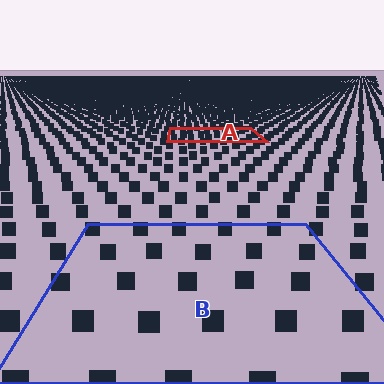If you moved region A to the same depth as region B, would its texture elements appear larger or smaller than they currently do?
They would appear larger. At a closer depth, the same texture elements are projected at a bigger on-screen size.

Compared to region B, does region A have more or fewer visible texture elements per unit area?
Region A has more texture elements per unit area — they are packed more densely because it is farther away.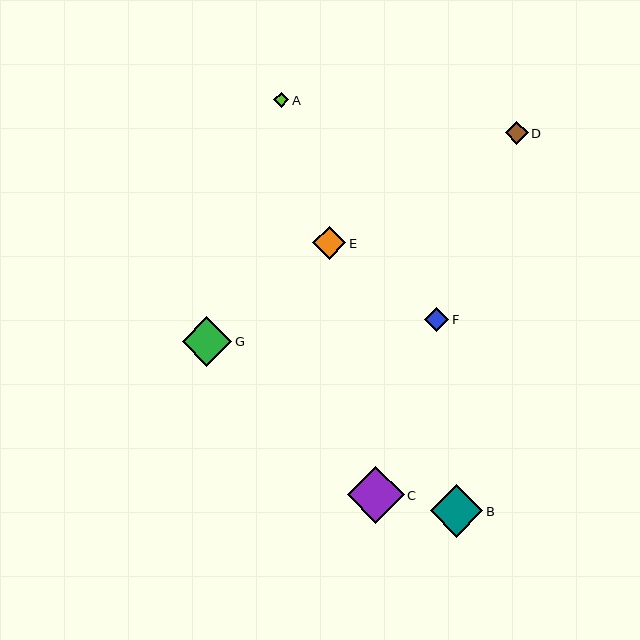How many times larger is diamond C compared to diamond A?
Diamond C is approximately 3.7 times the size of diamond A.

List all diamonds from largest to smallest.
From largest to smallest: C, B, G, E, F, D, A.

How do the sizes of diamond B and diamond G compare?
Diamond B and diamond G are approximately the same size.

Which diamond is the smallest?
Diamond A is the smallest with a size of approximately 15 pixels.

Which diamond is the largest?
Diamond C is the largest with a size of approximately 57 pixels.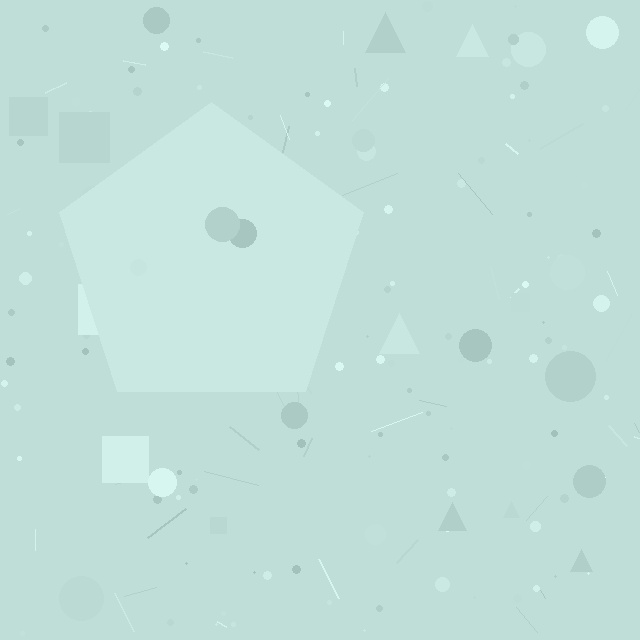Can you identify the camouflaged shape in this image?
The camouflaged shape is a pentagon.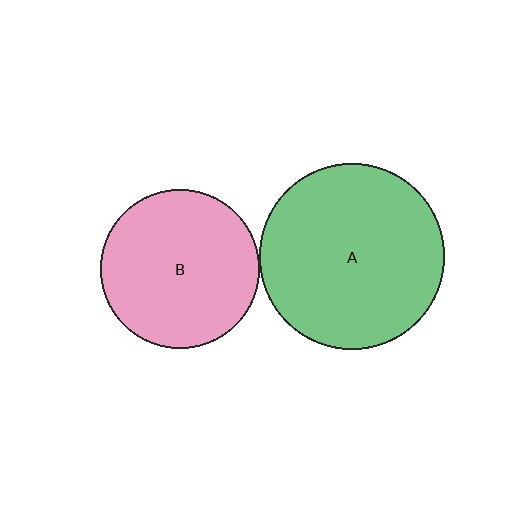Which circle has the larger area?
Circle A (green).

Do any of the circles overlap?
No, none of the circles overlap.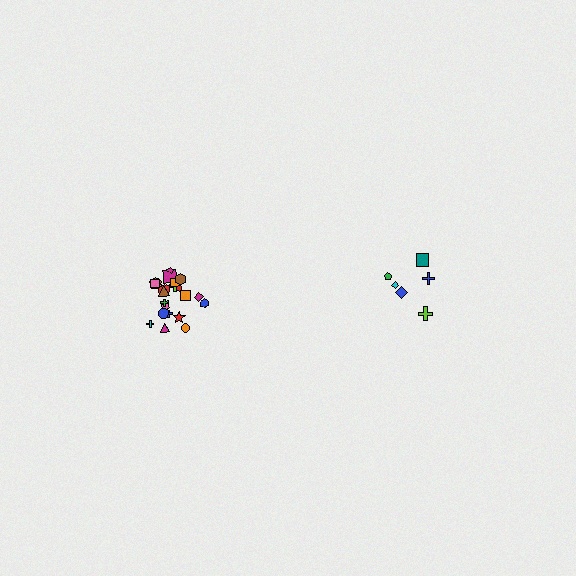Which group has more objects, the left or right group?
The left group.